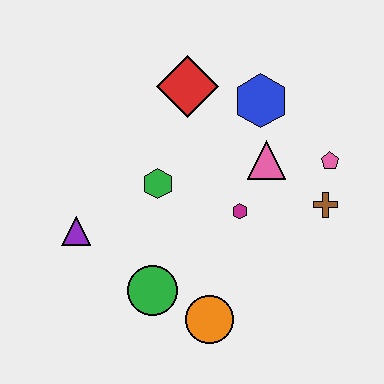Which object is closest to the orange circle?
The green circle is closest to the orange circle.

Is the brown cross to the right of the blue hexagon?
Yes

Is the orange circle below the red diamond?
Yes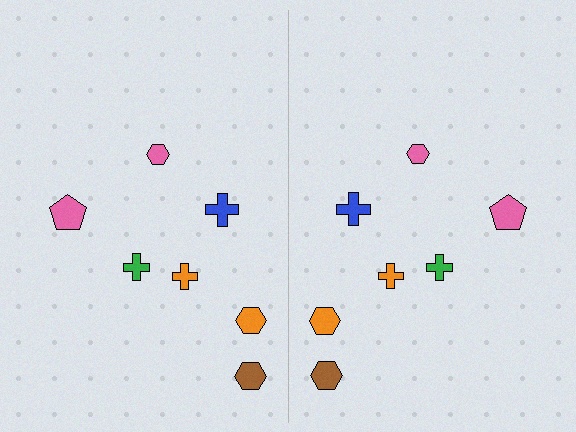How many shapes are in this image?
There are 14 shapes in this image.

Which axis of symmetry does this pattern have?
The pattern has a vertical axis of symmetry running through the center of the image.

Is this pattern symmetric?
Yes, this pattern has bilateral (reflection) symmetry.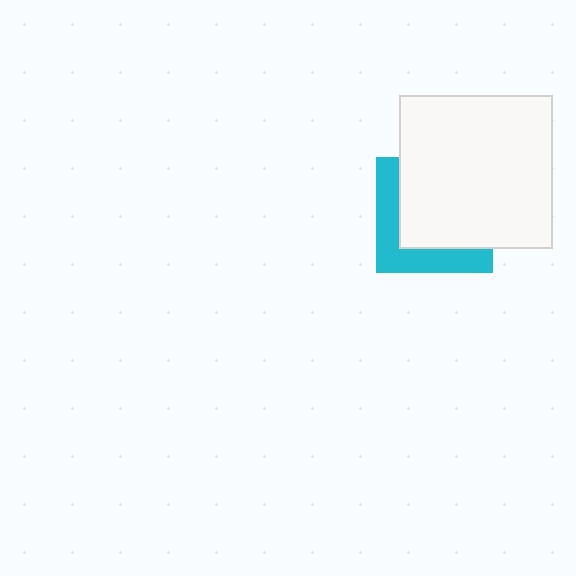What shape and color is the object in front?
The object in front is a white square.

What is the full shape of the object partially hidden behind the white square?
The partially hidden object is a cyan square.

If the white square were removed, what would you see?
You would see the complete cyan square.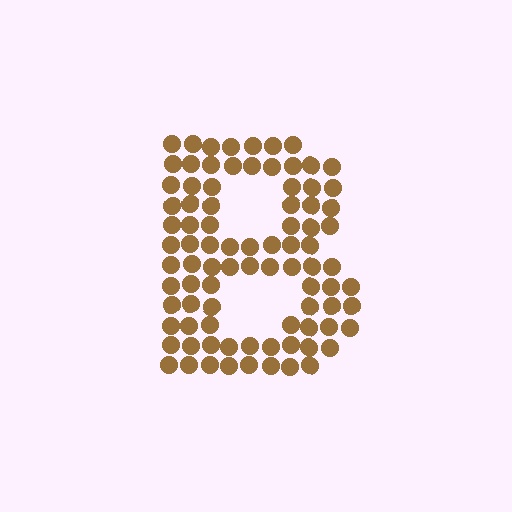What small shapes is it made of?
It is made of small circles.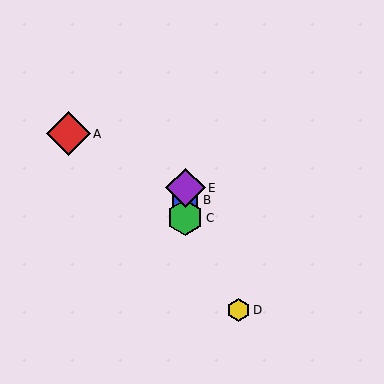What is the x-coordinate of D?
Object D is at x≈238.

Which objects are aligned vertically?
Objects B, C, E are aligned vertically.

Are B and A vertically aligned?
No, B is at x≈185 and A is at x≈69.